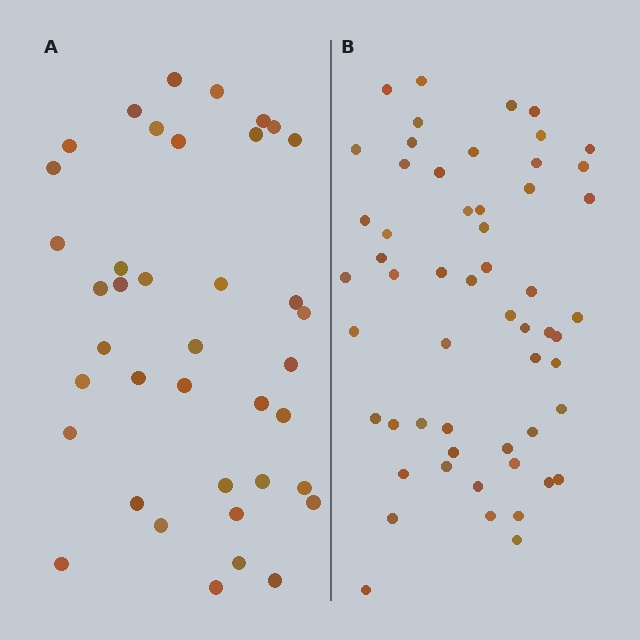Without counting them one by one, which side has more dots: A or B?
Region B (the right region) has more dots.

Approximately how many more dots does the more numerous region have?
Region B has approximately 15 more dots than region A.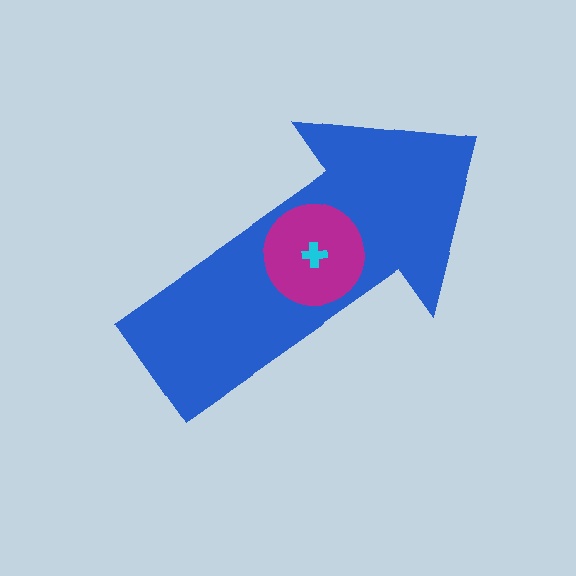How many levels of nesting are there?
3.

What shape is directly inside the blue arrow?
The magenta circle.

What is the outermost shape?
The blue arrow.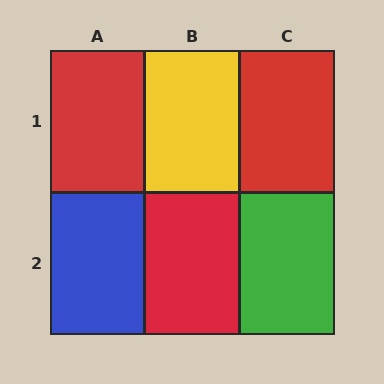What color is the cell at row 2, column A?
Blue.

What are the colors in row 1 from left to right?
Red, yellow, red.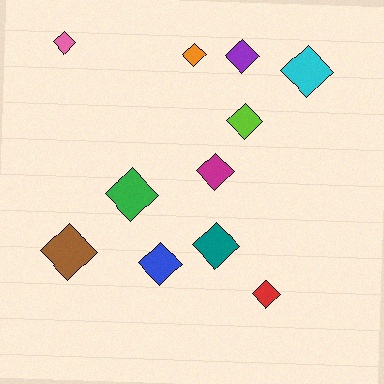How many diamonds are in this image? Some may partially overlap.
There are 11 diamonds.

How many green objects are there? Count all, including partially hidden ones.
There is 1 green object.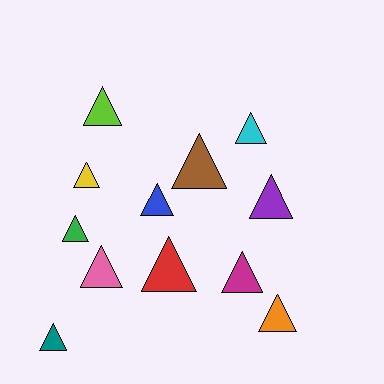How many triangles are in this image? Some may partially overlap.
There are 12 triangles.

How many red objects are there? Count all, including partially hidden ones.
There is 1 red object.